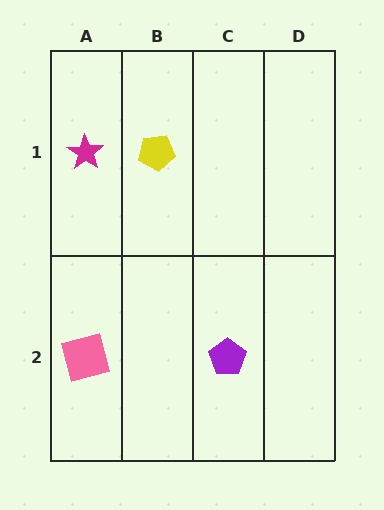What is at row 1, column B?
A yellow pentagon.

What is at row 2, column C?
A purple pentagon.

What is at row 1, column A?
A magenta star.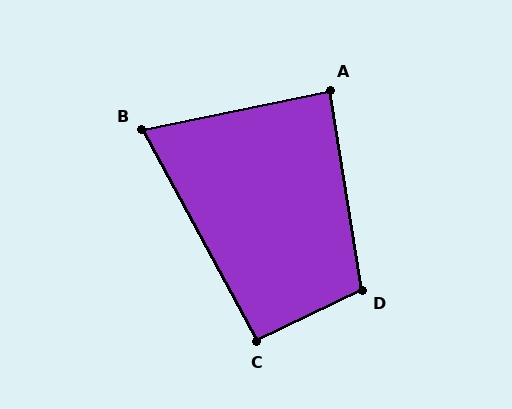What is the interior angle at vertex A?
Approximately 87 degrees (approximately right).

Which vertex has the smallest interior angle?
B, at approximately 73 degrees.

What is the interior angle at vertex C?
Approximately 93 degrees (approximately right).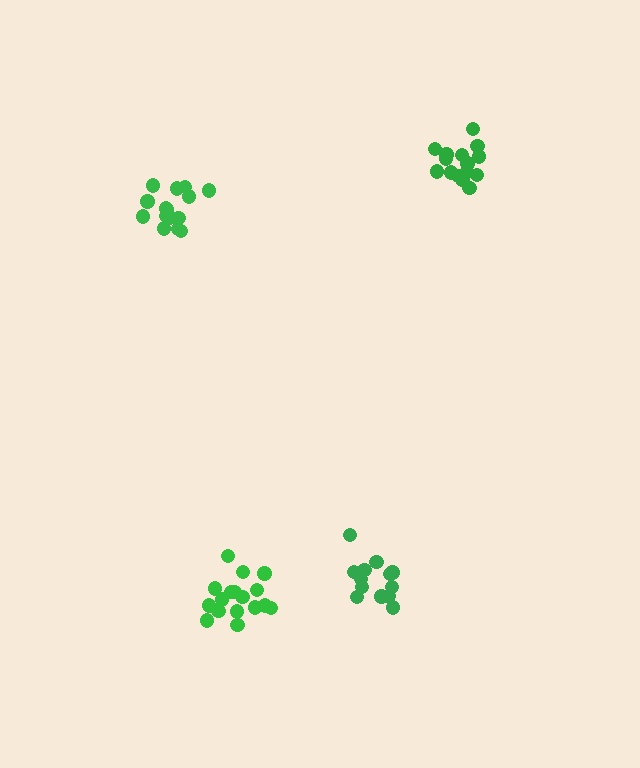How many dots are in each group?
Group 1: 15 dots, Group 2: 14 dots, Group 3: 15 dots, Group 4: 17 dots (61 total).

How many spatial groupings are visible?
There are 4 spatial groupings.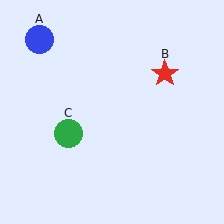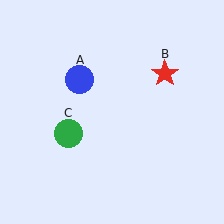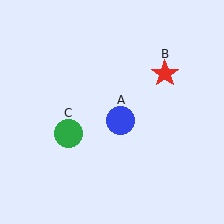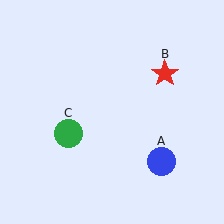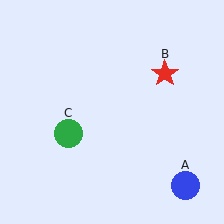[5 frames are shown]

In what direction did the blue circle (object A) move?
The blue circle (object A) moved down and to the right.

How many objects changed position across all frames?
1 object changed position: blue circle (object A).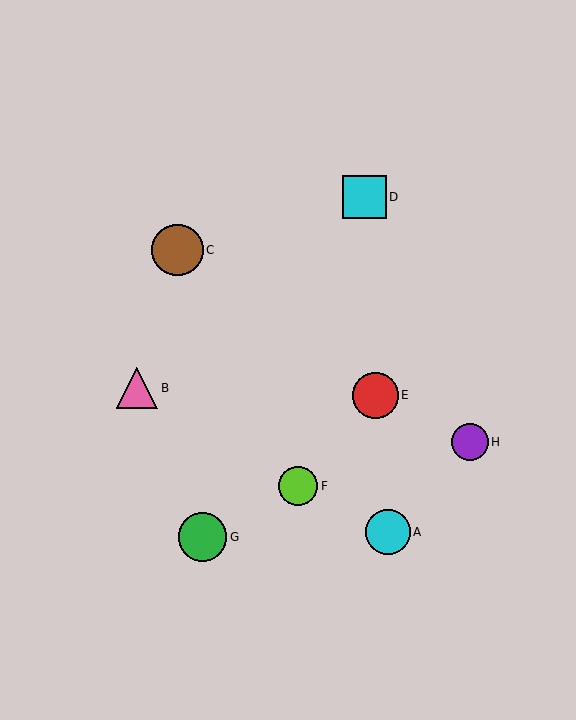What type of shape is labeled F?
Shape F is a lime circle.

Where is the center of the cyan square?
The center of the cyan square is at (365, 197).